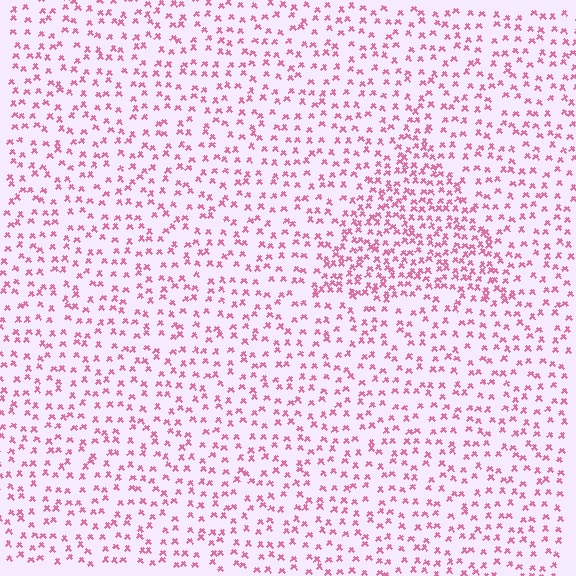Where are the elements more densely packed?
The elements are more densely packed inside the triangle boundary.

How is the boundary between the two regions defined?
The boundary is defined by a change in element density (approximately 1.9x ratio). All elements are the same color, size, and shape.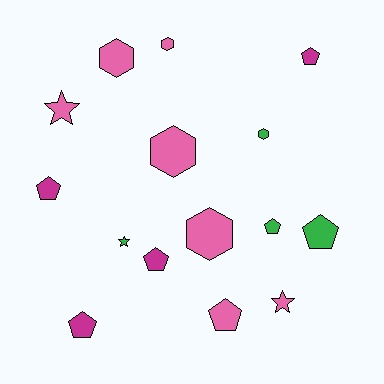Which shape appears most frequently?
Pentagon, with 7 objects.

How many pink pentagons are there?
There is 1 pink pentagon.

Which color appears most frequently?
Pink, with 7 objects.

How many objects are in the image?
There are 15 objects.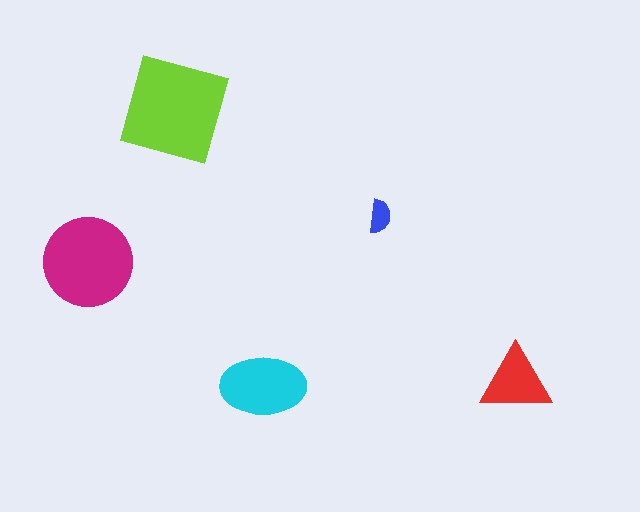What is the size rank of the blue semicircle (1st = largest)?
5th.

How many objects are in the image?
There are 5 objects in the image.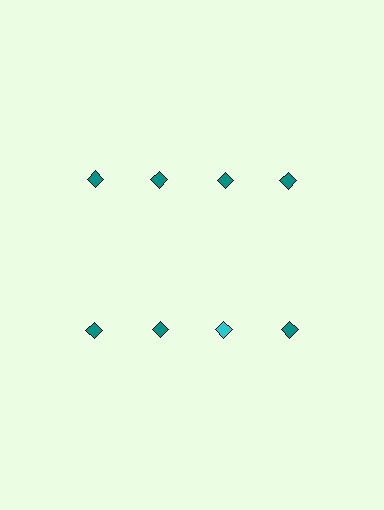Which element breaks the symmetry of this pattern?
The cyan diamond in the second row, center column breaks the symmetry. All other shapes are teal diamonds.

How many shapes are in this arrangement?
There are 8 shapes arranged in a grid pattern.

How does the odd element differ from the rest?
It has a different color: cyan instead of teal.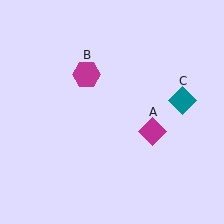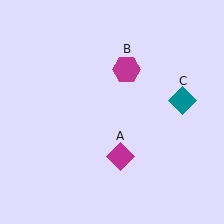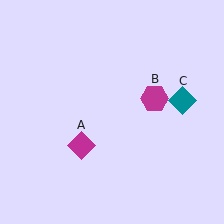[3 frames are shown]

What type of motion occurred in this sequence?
The magenta diamond (object A), magenta hexagon (object B) rotated clockwise around the center of the scene.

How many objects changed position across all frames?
2 objects changed position: magenta diamond (object A), magenta hexagon (object B).